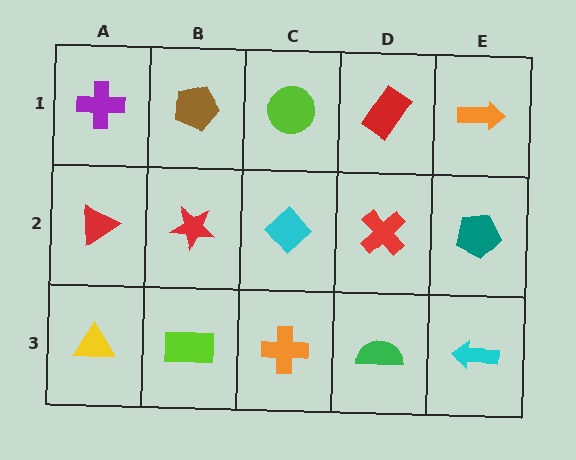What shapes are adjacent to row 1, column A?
A red triangle (row 2, column A), a brown pentagon (row 1, column B).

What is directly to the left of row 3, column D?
An orange cross.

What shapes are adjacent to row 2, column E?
An orange arrow (row 1, column E), a cyan arrow (row 3, column E), a red cross (row 2, column D).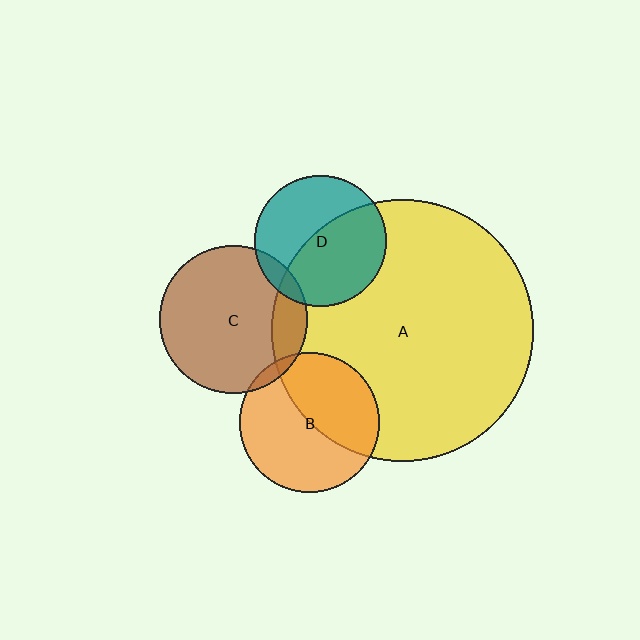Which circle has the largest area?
Circle A (yellow).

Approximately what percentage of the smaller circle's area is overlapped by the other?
Approximately 10%.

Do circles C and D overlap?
Yes.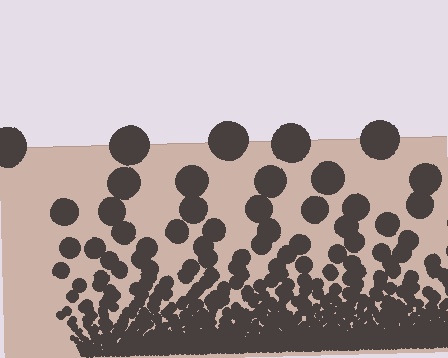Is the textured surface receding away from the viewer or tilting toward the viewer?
The surface appears to tilt toward the viewer. Texture elements get larger and sparser toward the top.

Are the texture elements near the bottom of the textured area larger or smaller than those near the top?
Smaller. The gradient is inverted — elements near the bottom are smaller and denser.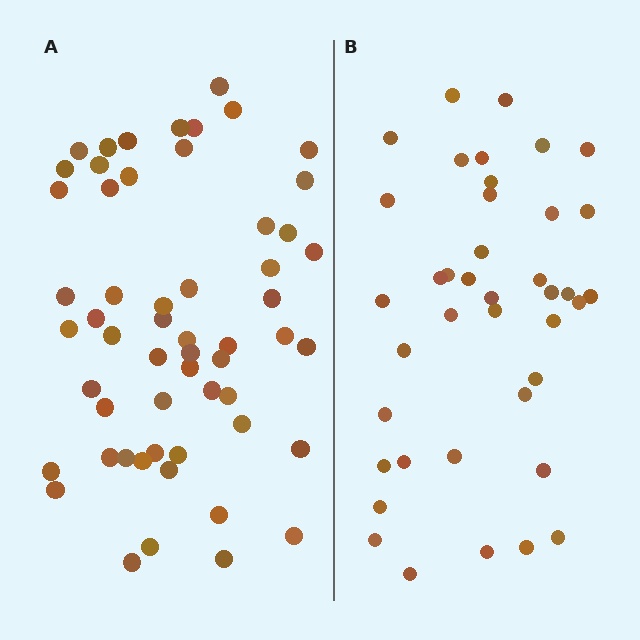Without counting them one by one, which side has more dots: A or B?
Region A (the left region) has more dots.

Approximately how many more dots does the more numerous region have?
Region A has approximately 15 more dots than region B.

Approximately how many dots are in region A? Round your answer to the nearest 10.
About 60 dots. (The exact count is 56, which rounds to 60.)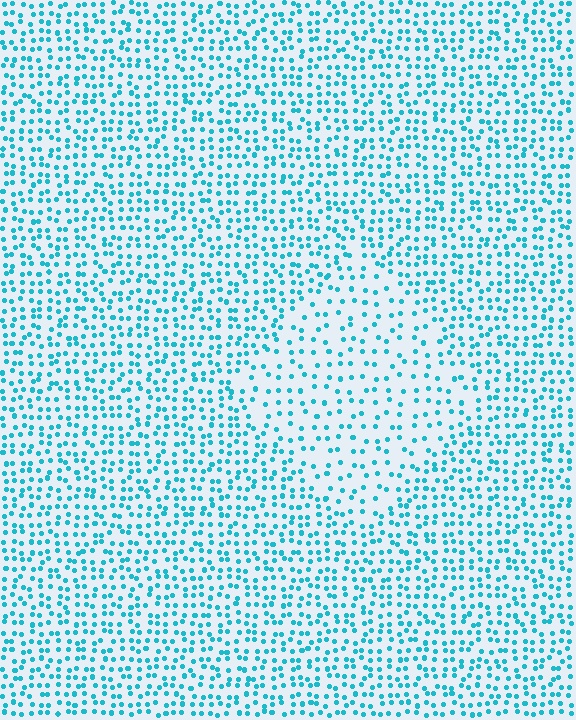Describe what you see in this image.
The image contains small cyan elements arranged at two different densities. A diamond-shaped region is visible where the elements are less densely packed than the surrounding area.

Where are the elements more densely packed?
The elements are more densely packed outside the diamond boundary.